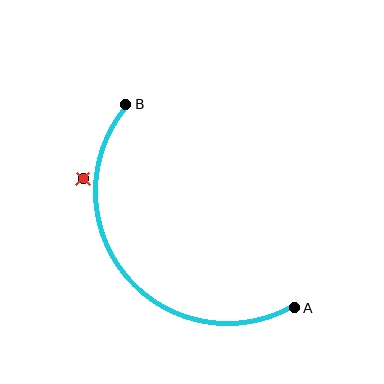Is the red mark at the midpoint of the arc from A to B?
No — the red mark does not lie on the arc at all. It sits slightly outside the curve.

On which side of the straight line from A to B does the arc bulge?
The arc bulges below and to the left of the straight line connecting A and B.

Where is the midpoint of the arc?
The arc midpoint is the point on the curve farthest from the straight line joining A and B. It sits below and to the left of that line.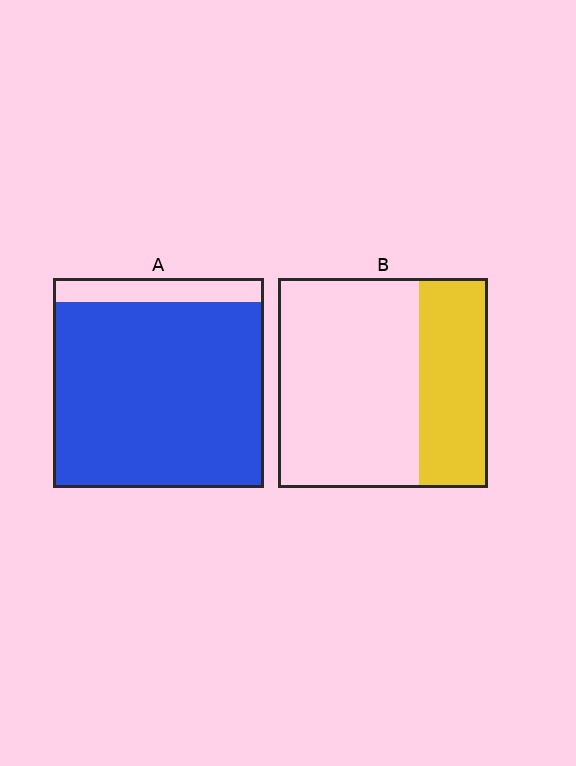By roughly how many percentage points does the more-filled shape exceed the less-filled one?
By roughly 55 percentage points (A over B).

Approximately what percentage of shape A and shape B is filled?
A is approximately 90% and B is approximately 35%.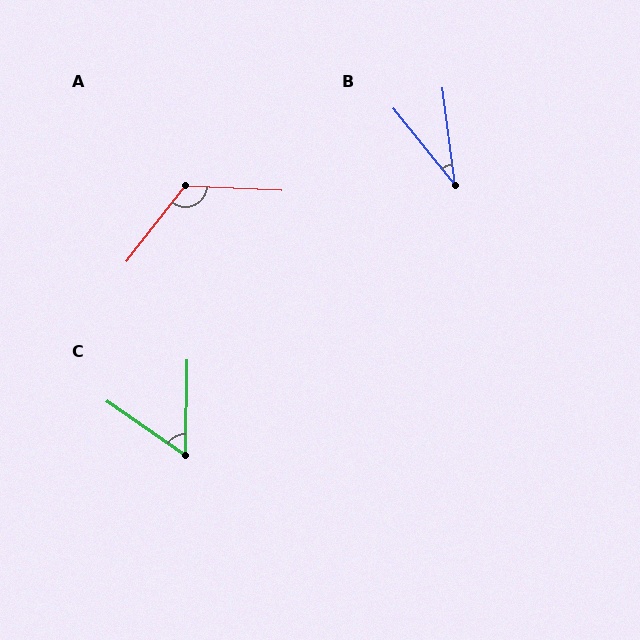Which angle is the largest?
A, at approximately 125 degrees.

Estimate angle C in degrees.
Approximately 56 degrees.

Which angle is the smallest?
B, at approximately 31 degrees.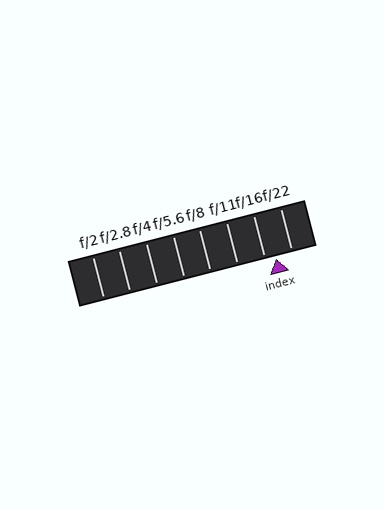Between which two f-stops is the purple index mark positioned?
The index mark is between f/16 and f/22.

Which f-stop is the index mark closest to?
The index mark is closest to f/16.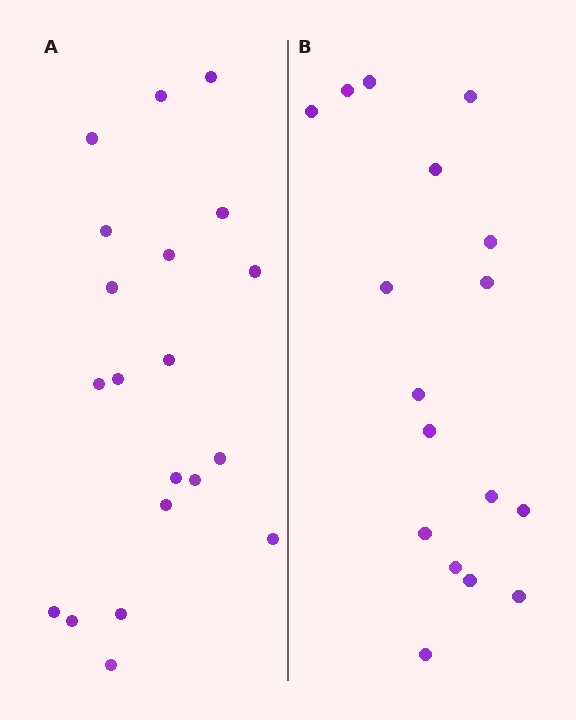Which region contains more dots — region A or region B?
Region A (the left region) has more dots.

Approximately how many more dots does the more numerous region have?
Region A has just a few more — roughly 2 or 3 more dots than region B.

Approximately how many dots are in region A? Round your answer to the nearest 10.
About 20 dots.